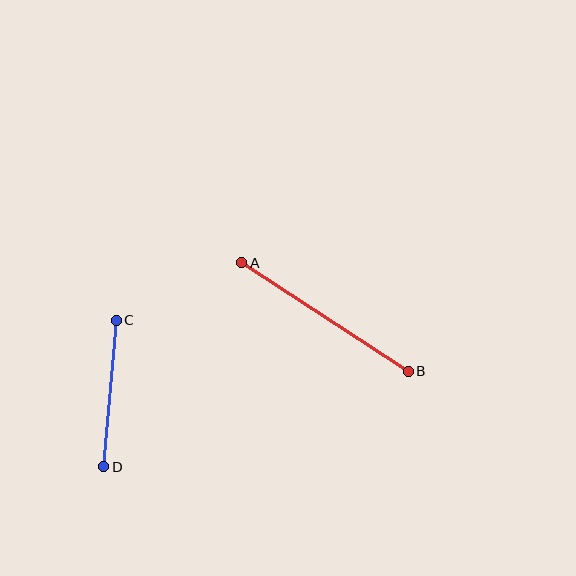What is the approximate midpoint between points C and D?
The midpoint is at approximately (110, 393) pixels.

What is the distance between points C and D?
The distance is approximately 147 pixels.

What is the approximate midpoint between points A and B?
The midpoint is at approximately (325, 317) pixels.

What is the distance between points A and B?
The distance is approximately 199 pixels.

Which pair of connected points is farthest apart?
Points A and B are farthest apart.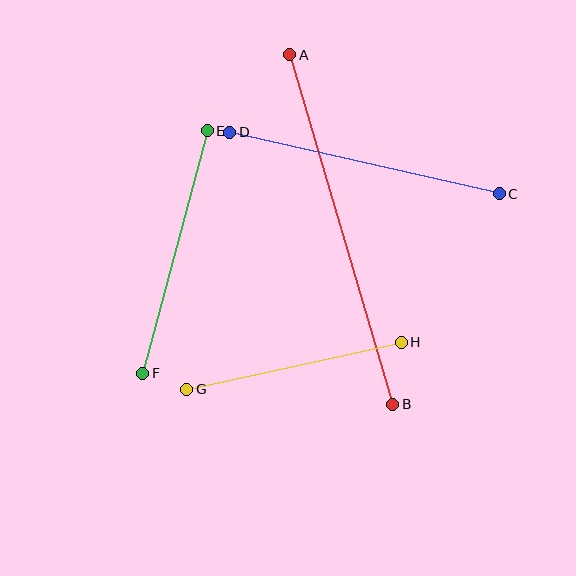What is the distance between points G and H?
The distance is approximately 220 pixels.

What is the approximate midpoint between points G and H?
The midpoint is at approximately (294, 366) pixels.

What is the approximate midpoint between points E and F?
The midpoint is at approximately (175, 252) pixels.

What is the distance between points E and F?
The distance is approximately 251 pixels.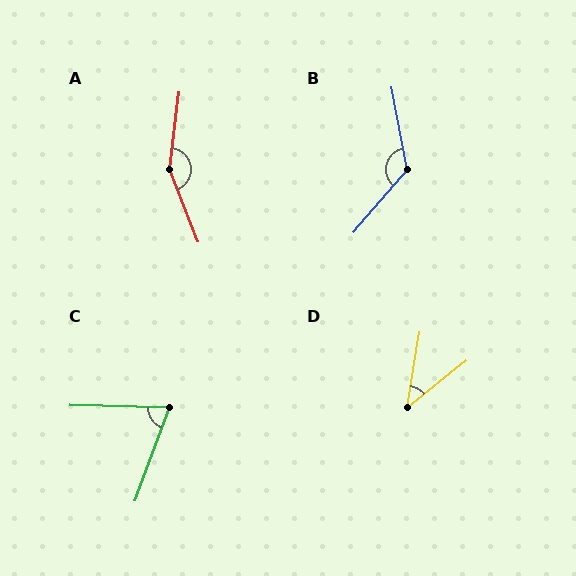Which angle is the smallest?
D, at approximately 42 degrees.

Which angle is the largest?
A, at approximately 152 degrees.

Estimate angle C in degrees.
Approximately 71 degrees.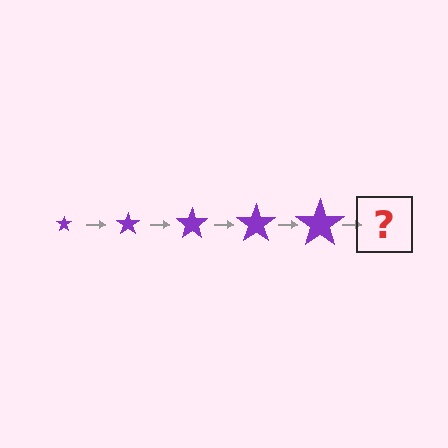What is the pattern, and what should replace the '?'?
The pattern is that the star gets progressively larger each step. The '?' should be a purple star, larger than the previous one.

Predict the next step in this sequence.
The next step is a purple star, larger than the previous one.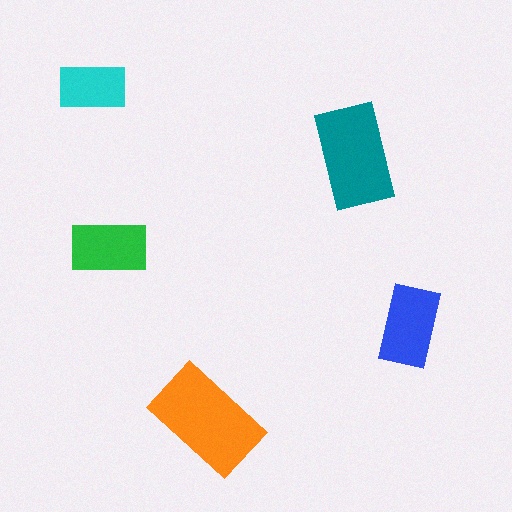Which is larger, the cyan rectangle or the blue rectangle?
The blue one.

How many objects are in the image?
There are 5 objects in the image.